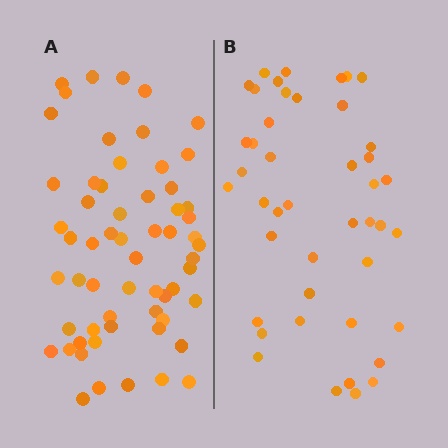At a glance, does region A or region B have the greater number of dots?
Region A (the left region) has more dots.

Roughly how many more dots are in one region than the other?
Region A has approximately 15 more dots than region B.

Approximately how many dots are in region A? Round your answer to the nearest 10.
About 60 dots.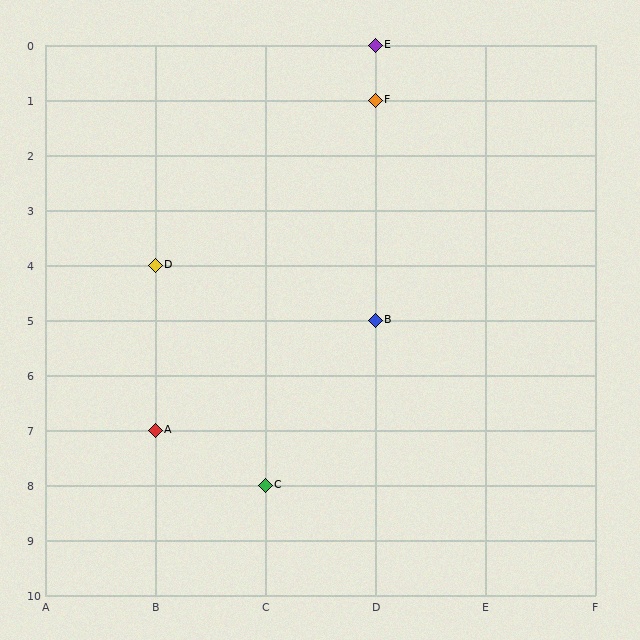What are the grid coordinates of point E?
Point E is at grid coordinates (D, 0).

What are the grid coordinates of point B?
Point B is at grid coordinates (D, 5).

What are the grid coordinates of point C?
Point C is at grid coordinates (C, 8).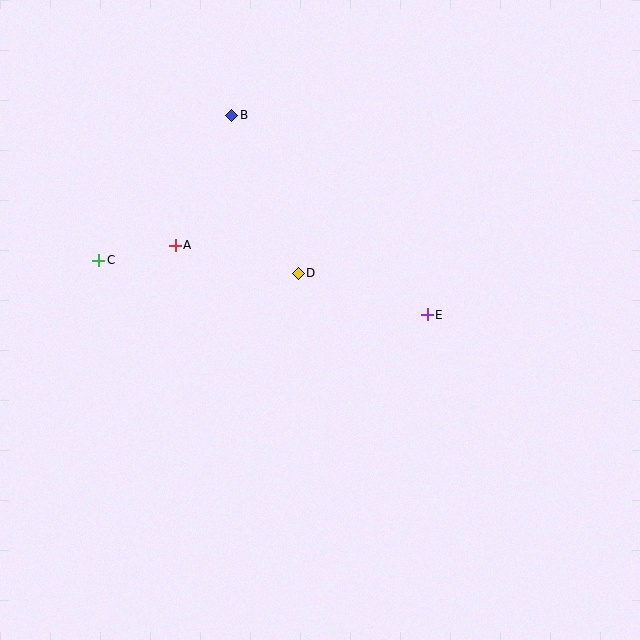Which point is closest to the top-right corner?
Point E is closest to the top-right corner.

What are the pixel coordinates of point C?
Point C is at (99, 260).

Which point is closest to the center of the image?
Point D at (298, 273) is closest to the center.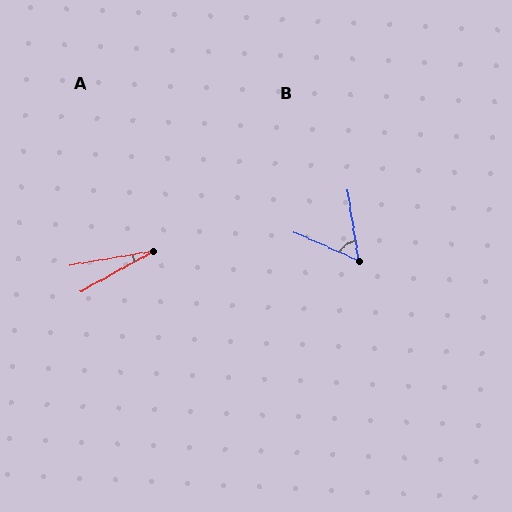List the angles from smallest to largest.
A (19°), B (58°).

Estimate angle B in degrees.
Approximately 58 degrees.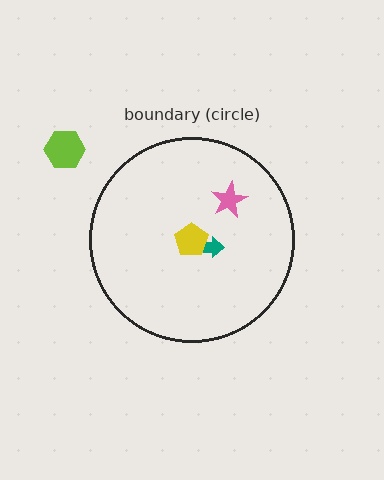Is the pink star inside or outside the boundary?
Inside.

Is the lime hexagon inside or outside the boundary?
Outside.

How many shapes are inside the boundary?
3 inside, 1 outside.